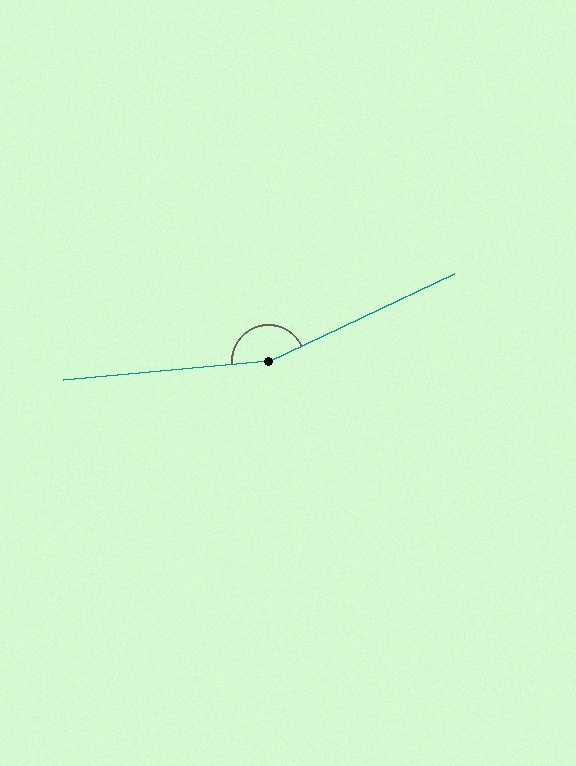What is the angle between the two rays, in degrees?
Approximately 160 degrees.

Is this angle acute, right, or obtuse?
It is obtuse.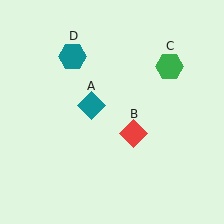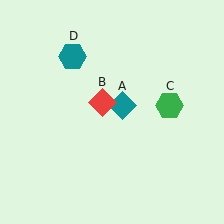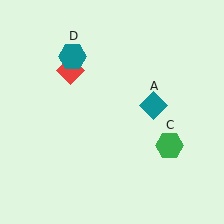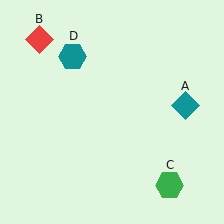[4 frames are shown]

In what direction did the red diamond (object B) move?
The red diamond (object B) moved up and to the left.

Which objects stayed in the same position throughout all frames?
Teal hexagon (object D) remained stationary.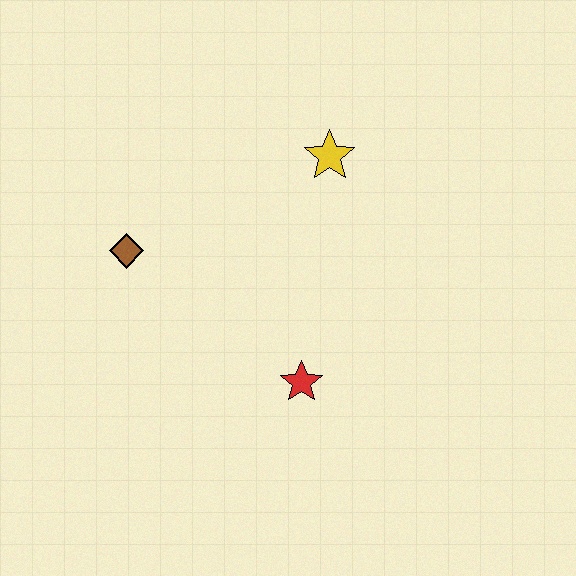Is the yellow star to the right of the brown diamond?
Yes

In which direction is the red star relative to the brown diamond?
The red star is to the right of the brown diamond.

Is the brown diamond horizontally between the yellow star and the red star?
No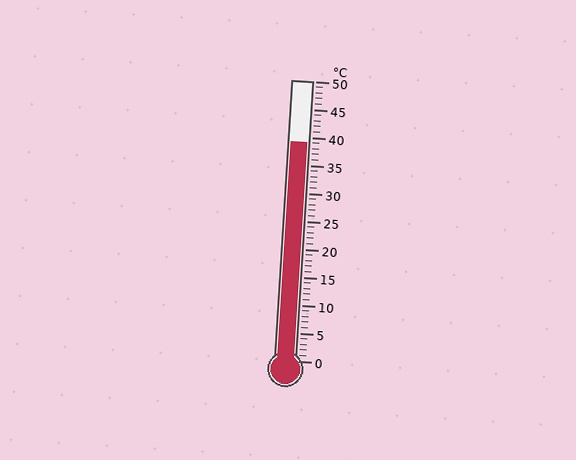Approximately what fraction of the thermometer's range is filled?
The thermometer is filled to approximately 80% of its range.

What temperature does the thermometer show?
The thermometer shows approximately 39°C.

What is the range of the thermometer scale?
The thermometer scale ranges from 0°C to 50°C.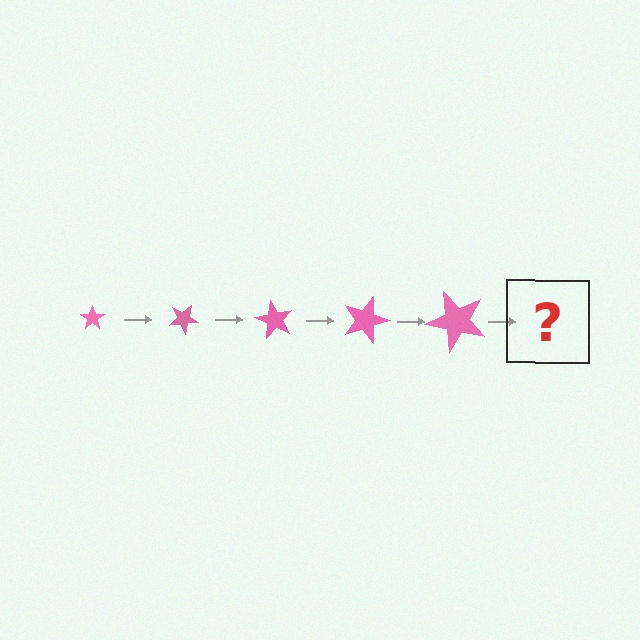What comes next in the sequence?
The next element should be a star, larger than the previous one and rotated 150 degrees from the start.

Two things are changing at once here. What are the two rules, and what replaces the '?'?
The two rules are that the star grows larger each step and it rotates 30 degrees each step. The '?' should be a star, larger than the previous one and rotated 150 degrees from the start.